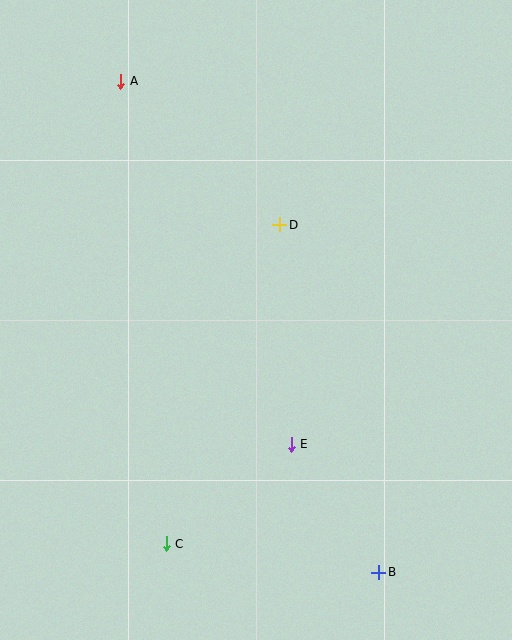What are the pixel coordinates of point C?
Point C is at (166, 544).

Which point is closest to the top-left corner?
Point A is closest to the top-left corner.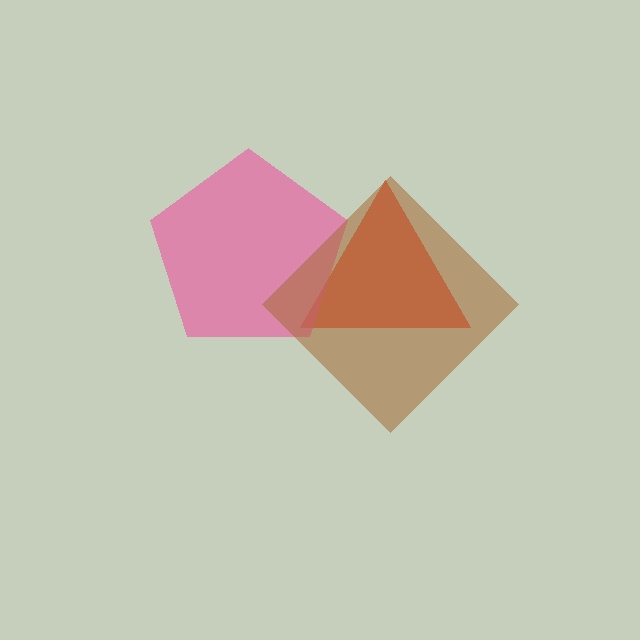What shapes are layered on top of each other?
The layered shapes are: a red triangle, a pink pentagon, a brown diamond.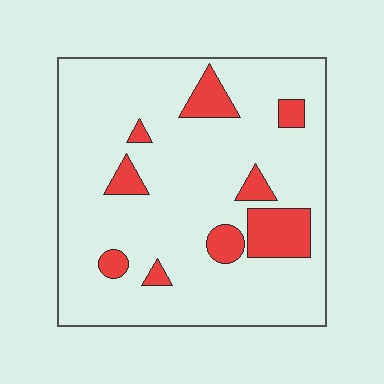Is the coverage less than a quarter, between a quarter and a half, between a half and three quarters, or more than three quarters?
Less than a quarter.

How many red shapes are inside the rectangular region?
9.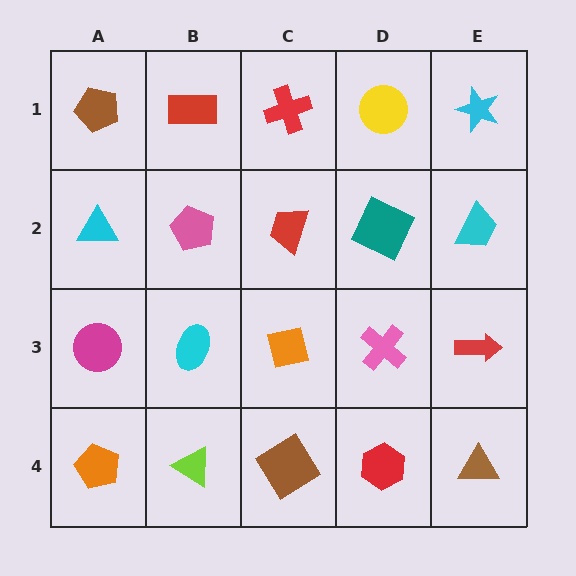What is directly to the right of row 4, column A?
A lime triangle.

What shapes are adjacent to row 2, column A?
A brown pentagon (row 1, column A), a magenta circle (row 3, column A), a pink pentagon (row 2, column B).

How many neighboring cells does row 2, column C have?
4.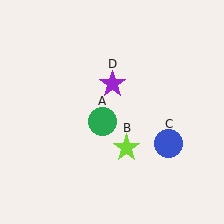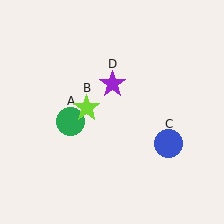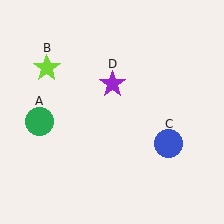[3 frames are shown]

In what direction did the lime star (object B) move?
The lime star (object B) moved up and to the left.